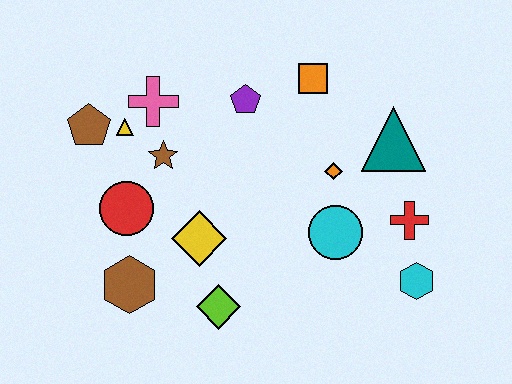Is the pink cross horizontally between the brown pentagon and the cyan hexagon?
Yes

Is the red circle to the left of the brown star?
Yes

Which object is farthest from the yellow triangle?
The cyan hexagon is farthest from the yellow triangle.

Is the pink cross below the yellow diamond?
No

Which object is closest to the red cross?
The cyan hexagon is closest to the red cross.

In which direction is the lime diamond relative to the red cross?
The lime diamond is to the left of the red cross.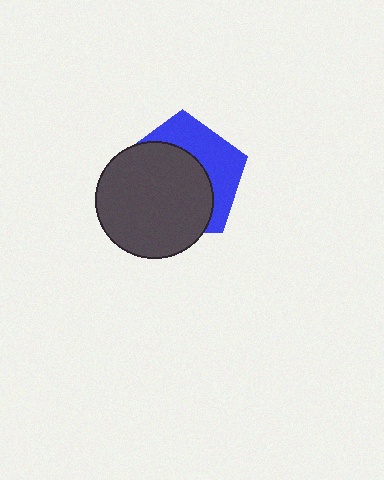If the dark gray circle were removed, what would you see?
You would see the complete blue pentagon.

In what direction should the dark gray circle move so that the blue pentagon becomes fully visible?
The dark gray circle should move toward the lower-left. That is the shortest direction to clear the overlap and leave the blue pentagon fully visible.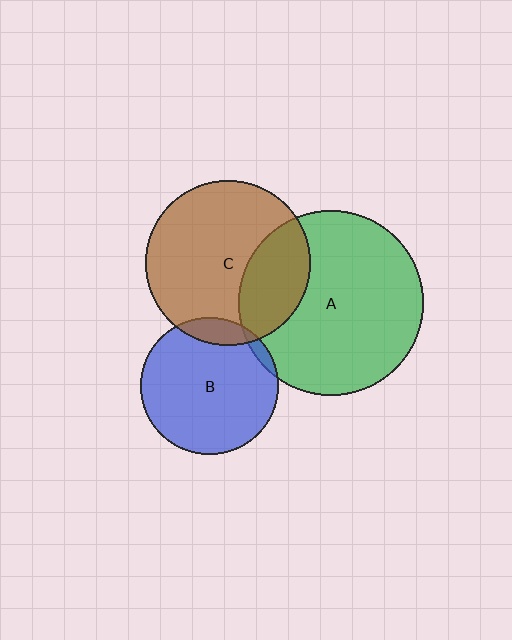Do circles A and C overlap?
Yes.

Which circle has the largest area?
Circle A (green).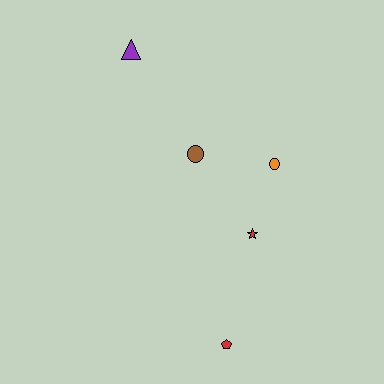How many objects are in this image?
There are 5 objects.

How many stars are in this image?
There is 1 star.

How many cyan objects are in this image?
There are no cyan objects.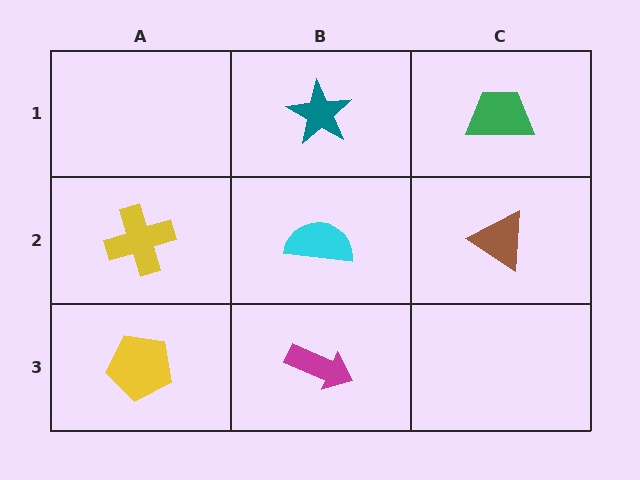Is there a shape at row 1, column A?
No, that cell is empty.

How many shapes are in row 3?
2 shapes.